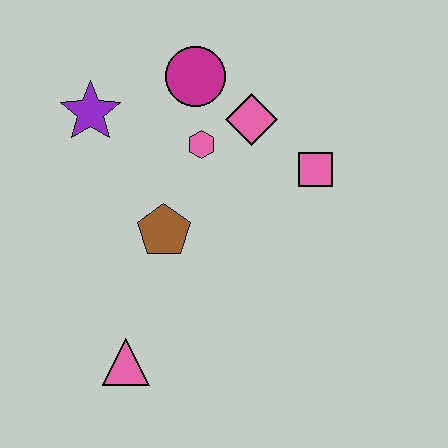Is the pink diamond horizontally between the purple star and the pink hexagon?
No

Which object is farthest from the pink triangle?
The magenta circle is farthest from the pink triangle.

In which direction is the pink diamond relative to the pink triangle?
The pink diamond is above the pink triangle.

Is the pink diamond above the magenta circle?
No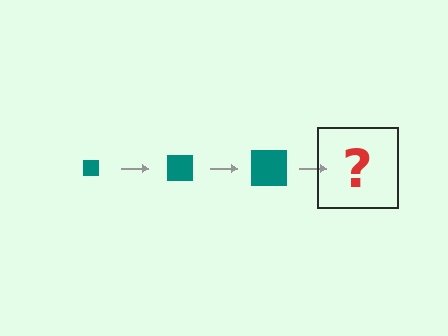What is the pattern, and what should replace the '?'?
The pattern is that the square gets progressively larger each step. The '?' should be a teal square, larger than the previous one.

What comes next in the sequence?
The next element should be a teal square, larger than the previous one.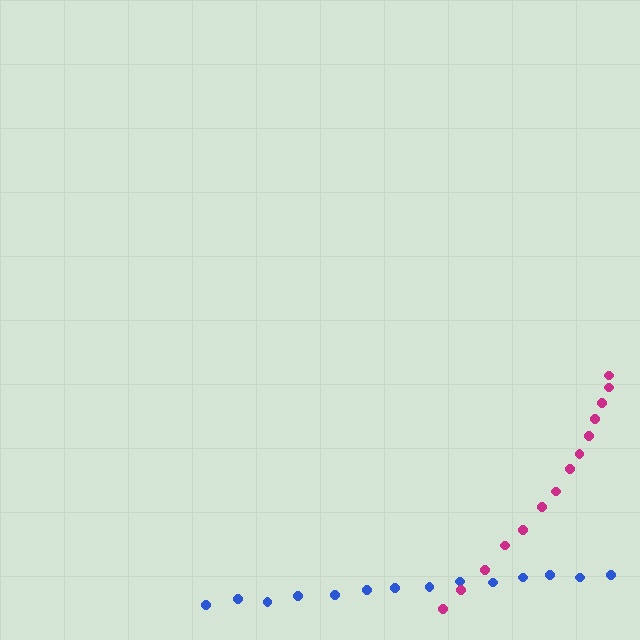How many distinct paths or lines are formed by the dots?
There are 2 distinct paths.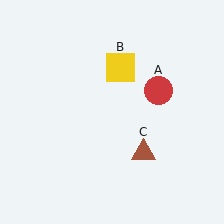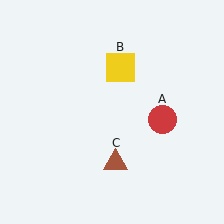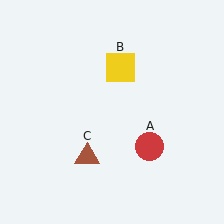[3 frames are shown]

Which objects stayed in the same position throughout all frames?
Yellow square (object B) remained stationary.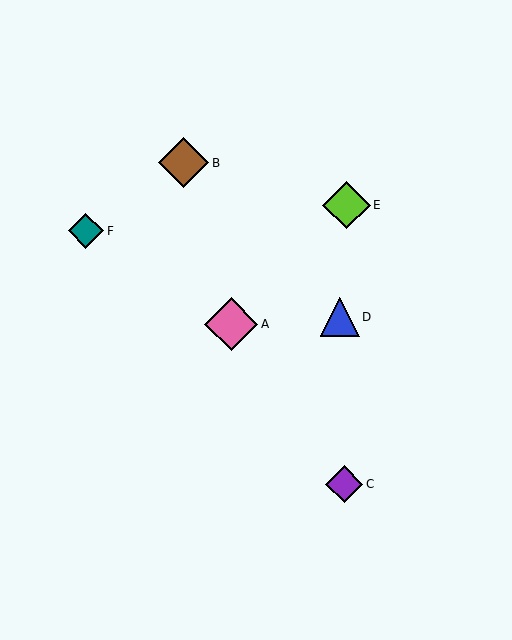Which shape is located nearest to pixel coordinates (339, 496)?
The purple diamond (labeled C) at (344, 484) is nearest to that location.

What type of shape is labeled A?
Shape A is a pink diamond.